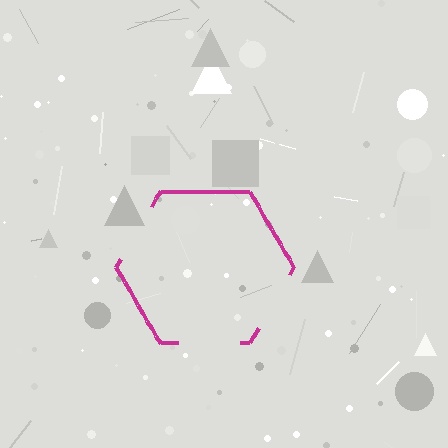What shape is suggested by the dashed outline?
The dashed outline suggests a hexagon.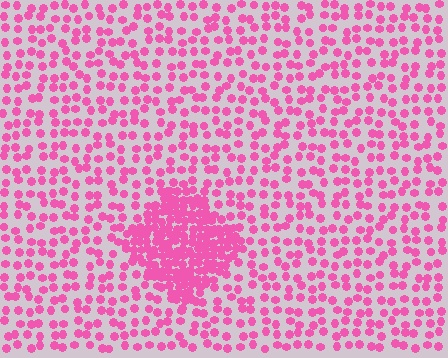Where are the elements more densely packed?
The elements are more densely packed inside the diamond boundary.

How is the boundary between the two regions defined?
The boundary is defined by a change in element density (approximately 2.6x ratio). All elements are the same color, size, and shape.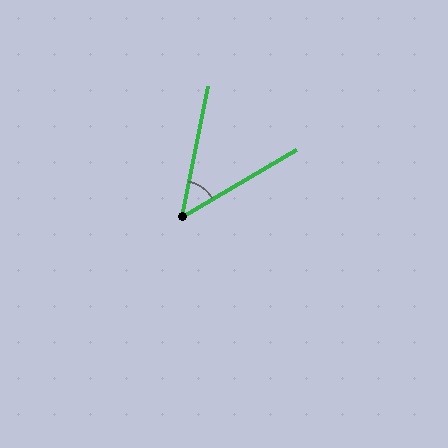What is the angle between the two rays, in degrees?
Approximately 48 degrees.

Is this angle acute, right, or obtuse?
It is acute.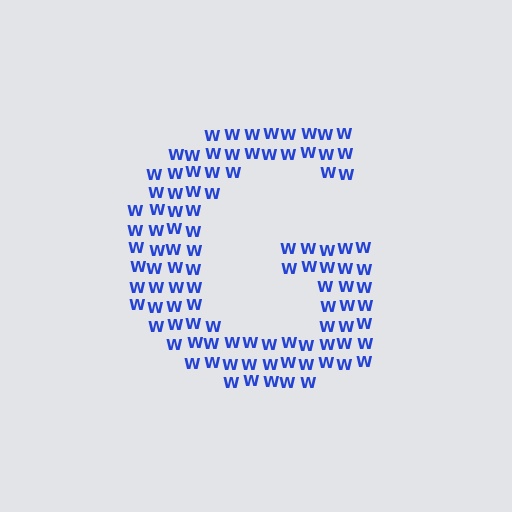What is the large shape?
The large shape is the letter G.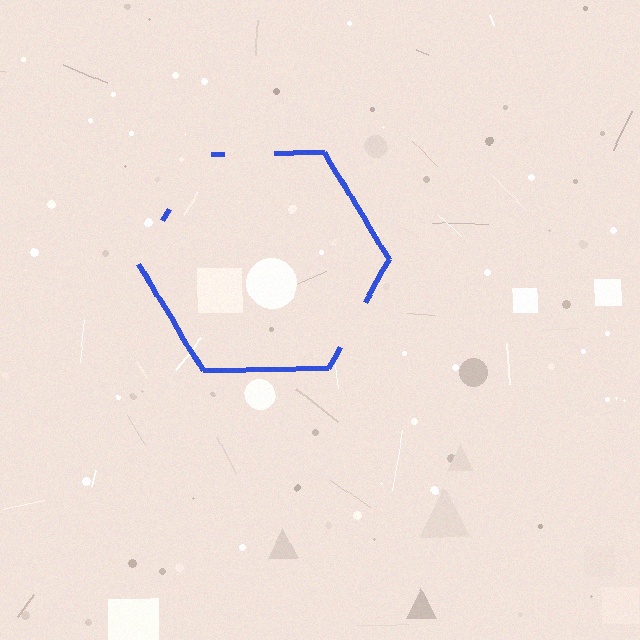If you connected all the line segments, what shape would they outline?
They would outline a hexagon.